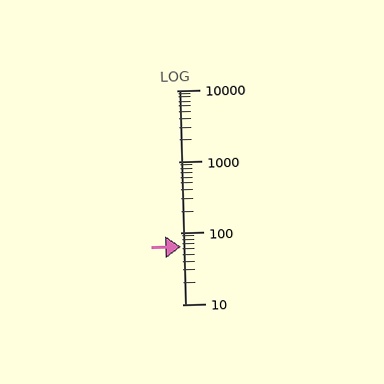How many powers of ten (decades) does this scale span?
The scale spans 3 decades, from 10 to 10000.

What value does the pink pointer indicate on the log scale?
The pointer indicates approximately 65.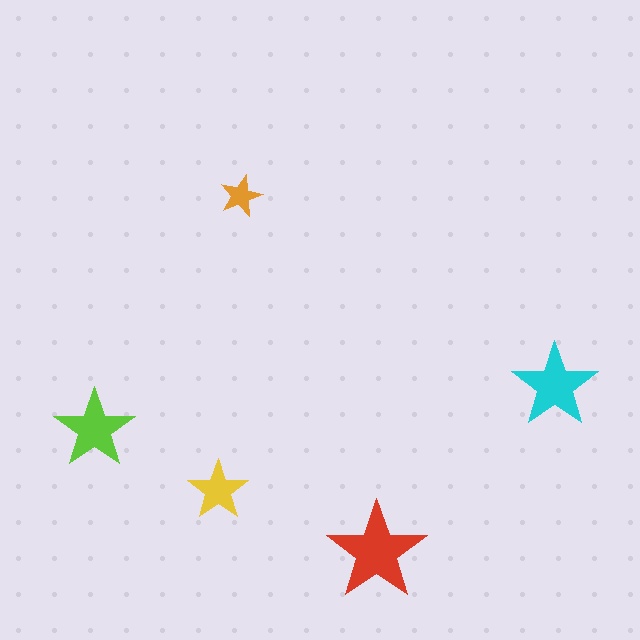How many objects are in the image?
There are 5 objects in the image.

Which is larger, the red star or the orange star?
The red one.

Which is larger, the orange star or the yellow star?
The yellow one.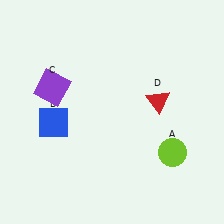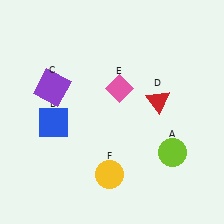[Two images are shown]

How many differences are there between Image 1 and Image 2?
There are 2 differences between the two images.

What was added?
A pink diamond (E), a yellow circle (F) were added in Image 2.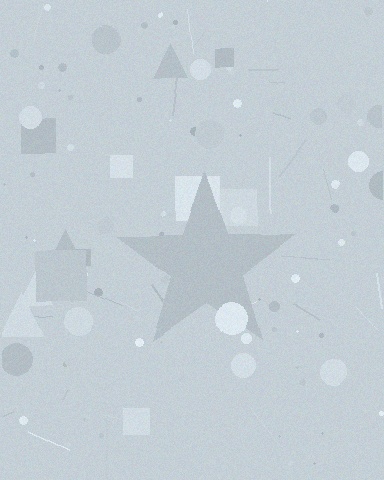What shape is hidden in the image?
A star is hidden in the image.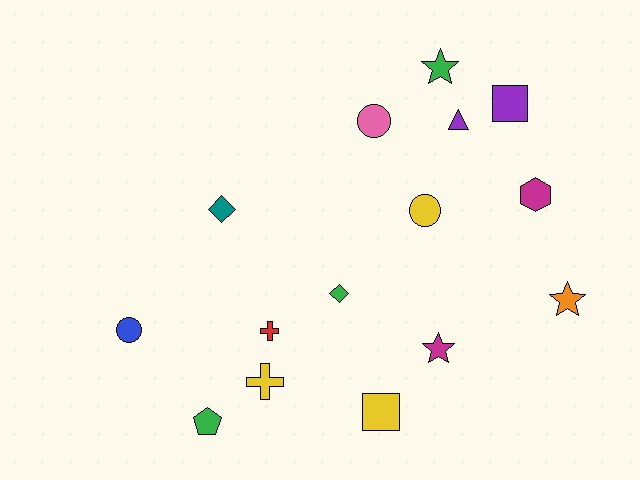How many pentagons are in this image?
There is 1 pentagon.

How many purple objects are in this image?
There are 2 purple objects.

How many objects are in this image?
There are 15 objects.